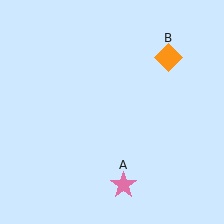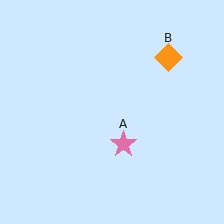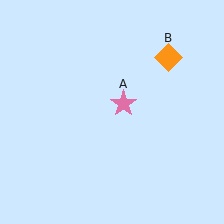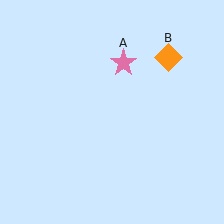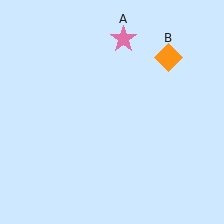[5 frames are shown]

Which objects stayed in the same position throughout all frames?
Orange diamond (object B) remained stationary.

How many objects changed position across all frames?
1 object changed position: pink star (object A).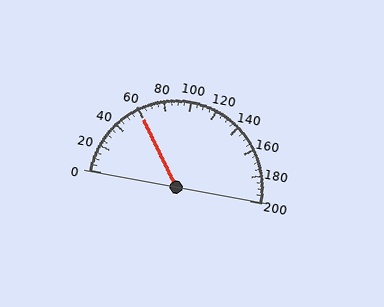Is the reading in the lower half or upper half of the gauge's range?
The reading is in the lower half of the range (0 to 200).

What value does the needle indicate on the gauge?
The needle indicates approximately 60.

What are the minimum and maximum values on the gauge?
The gauge ranges from 0 to 200.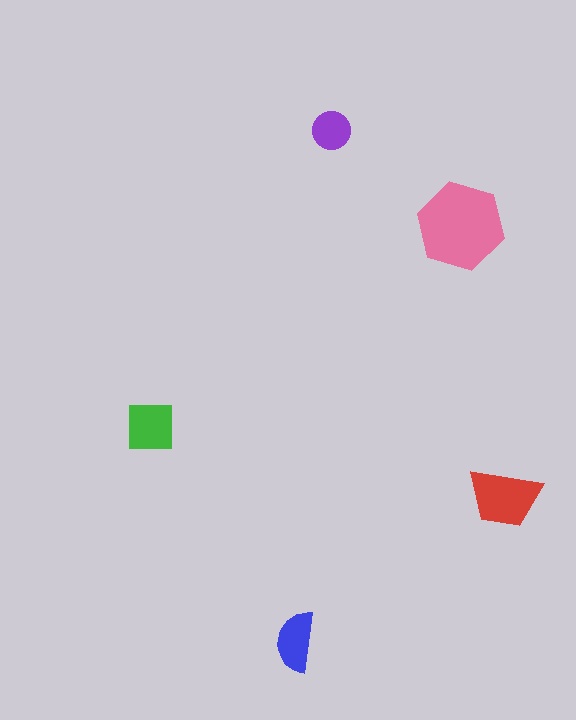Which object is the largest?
The pink hexagon.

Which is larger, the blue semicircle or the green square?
The green square.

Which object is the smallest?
The purple circle.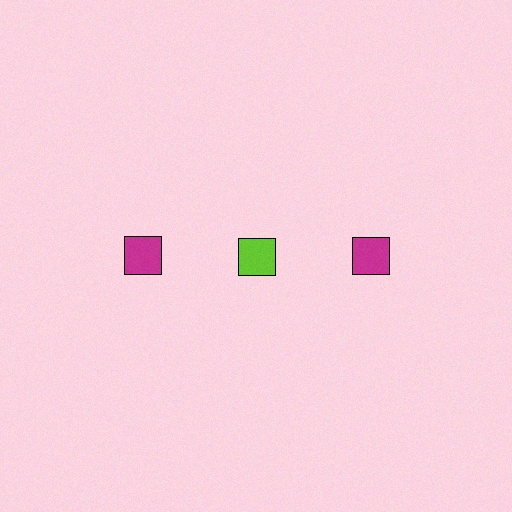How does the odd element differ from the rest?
It has a different color: lime instead of magenta.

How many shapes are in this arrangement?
There are 3 shapes arranged in a grid pattern.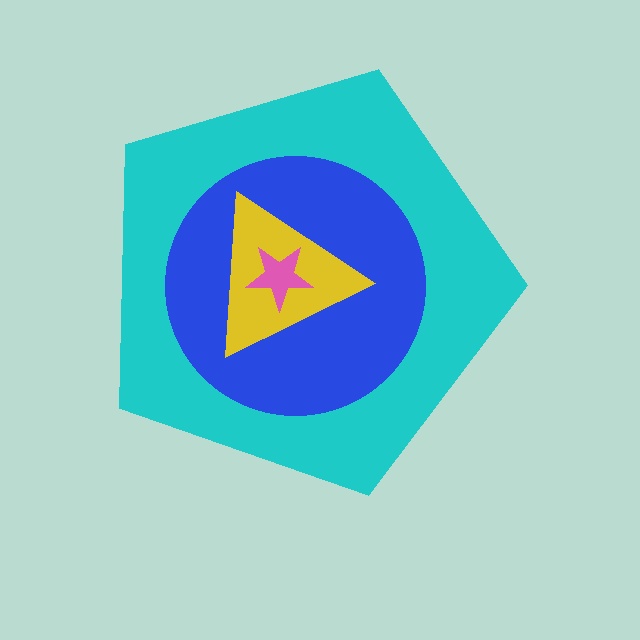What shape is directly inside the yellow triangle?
The pink star.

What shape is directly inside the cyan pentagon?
The blue circle.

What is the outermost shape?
The cyan pentagon.